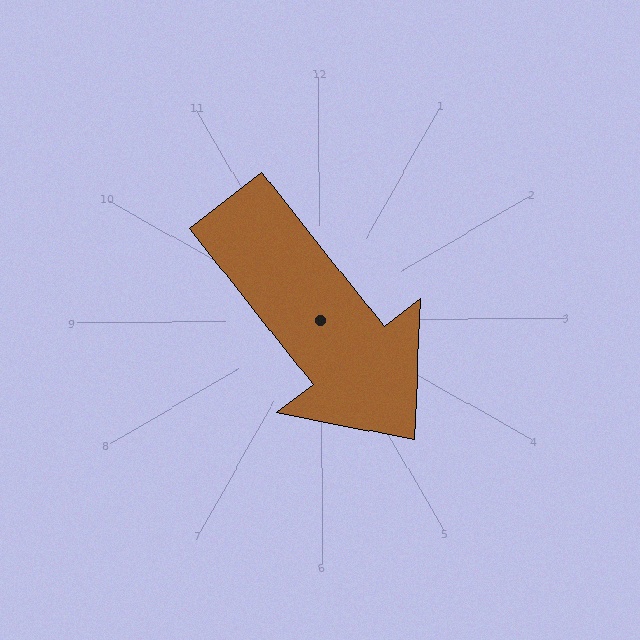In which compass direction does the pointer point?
Southeast.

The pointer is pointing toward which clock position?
Roughly 5 o'clock.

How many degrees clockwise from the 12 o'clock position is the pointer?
Approximately 142 degrees.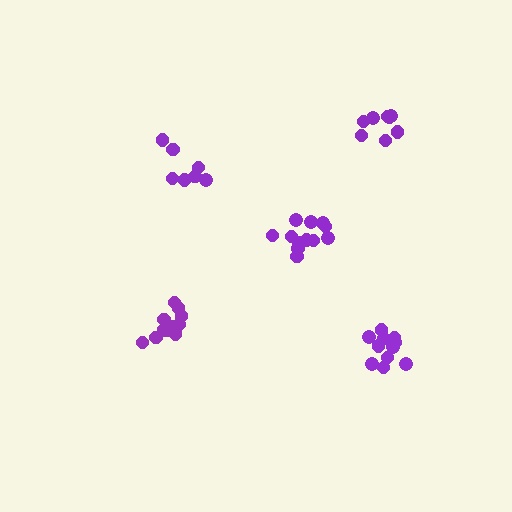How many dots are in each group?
Group 1: 11 dots, Group 2: 7 dots, Group 3: 8 dots, Group 4: 12 dots, Group 5: 11 dots (49 total).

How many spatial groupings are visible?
There are 5 spatial groupings.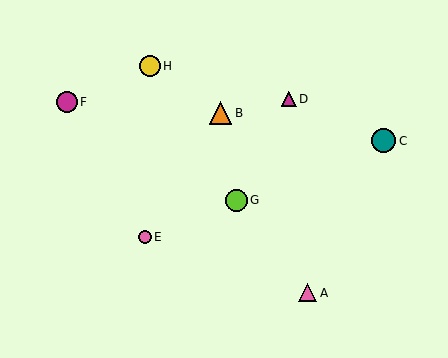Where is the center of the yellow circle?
The center of the yellow circle is at (150, 66).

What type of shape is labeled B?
Shape B is an orange triangle.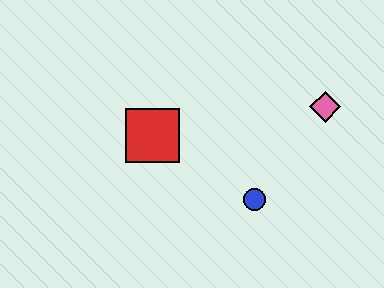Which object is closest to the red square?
The blue circle is closest to the red square.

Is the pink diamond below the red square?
No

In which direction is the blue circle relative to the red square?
The blue circle is to the right of the red square.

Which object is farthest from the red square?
The pink diamond is farthest from the red square.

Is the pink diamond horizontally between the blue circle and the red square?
No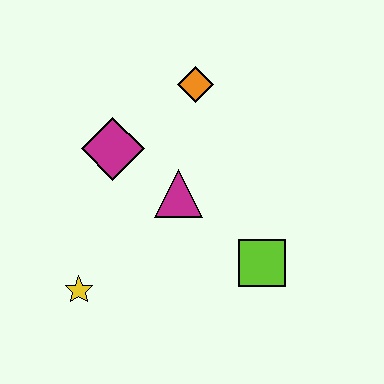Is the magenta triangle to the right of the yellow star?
Yes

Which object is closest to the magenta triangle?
The magenta diamond is closest to the magenta triangle.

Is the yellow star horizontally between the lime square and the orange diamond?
No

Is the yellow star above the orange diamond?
No